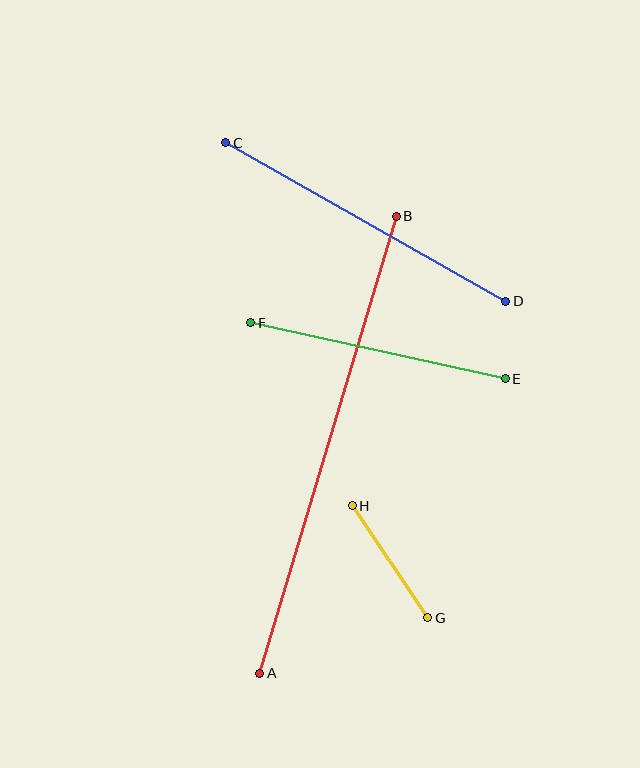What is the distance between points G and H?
The distance is approximately 135 pixels.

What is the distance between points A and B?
The distance is approximately 477 pixels.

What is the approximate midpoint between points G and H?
The midpoint is at approximately (390, 562) pixels.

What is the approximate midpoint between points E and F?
The midpoint is at approximately (378, 351) pixels.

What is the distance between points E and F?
The distance is approximately 260 pixels.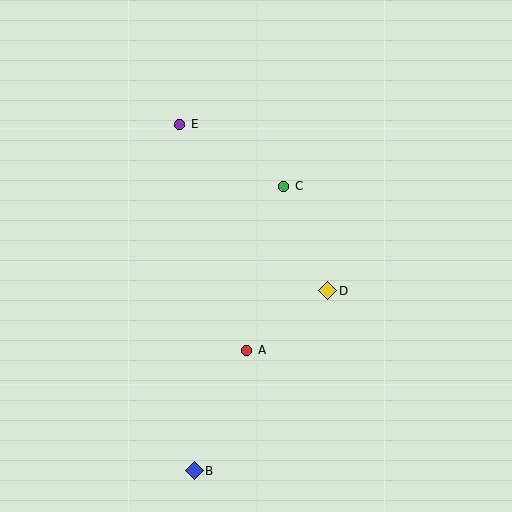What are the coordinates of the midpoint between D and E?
The midpoint between D and E is at (254, 208).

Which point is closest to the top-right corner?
Point C is closest to the top-right corner.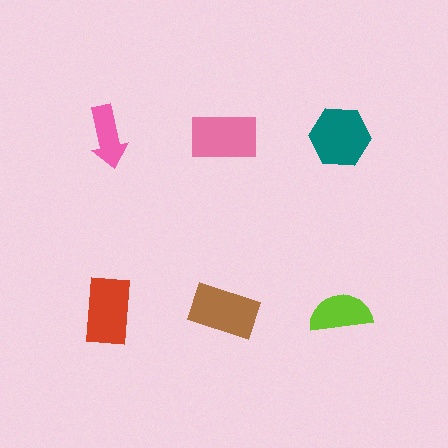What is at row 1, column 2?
A pink rectangle.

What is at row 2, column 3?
A lime semicircle.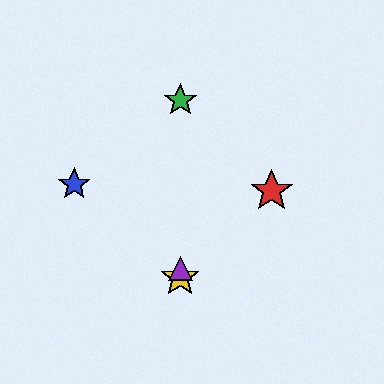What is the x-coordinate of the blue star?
The blue star is at x≈74.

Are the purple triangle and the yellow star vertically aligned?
Yes, both are at x≈180.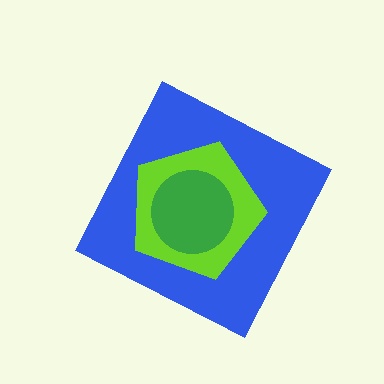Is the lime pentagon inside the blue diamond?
Yes.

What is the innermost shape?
The green circle.